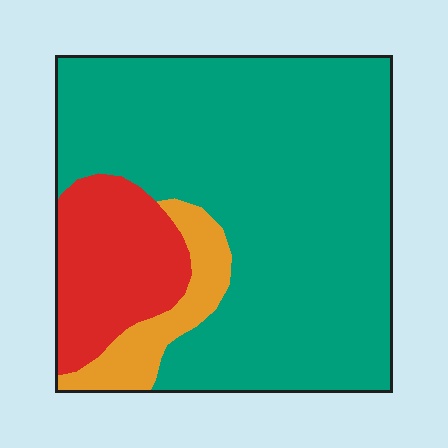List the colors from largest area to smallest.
From largest to smallest: teal, red, orange.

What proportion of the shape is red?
Red covers 17% of the shape.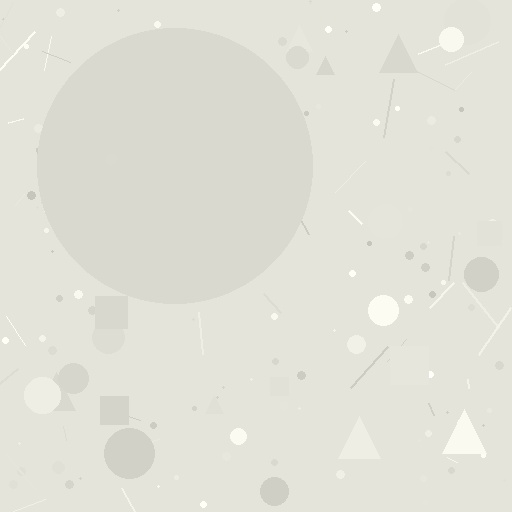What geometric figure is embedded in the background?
A circle is embedded in the background.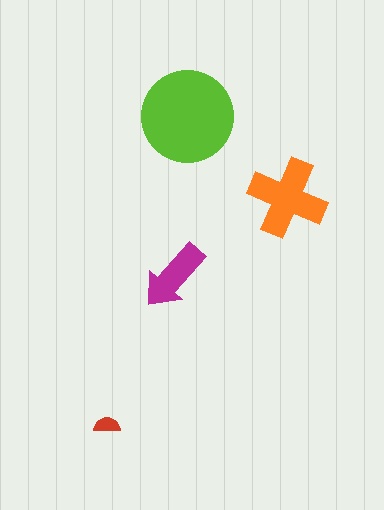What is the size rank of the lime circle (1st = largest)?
1st.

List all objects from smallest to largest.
The red semicircle, the magenta arrow, the orange cross, the lime circle.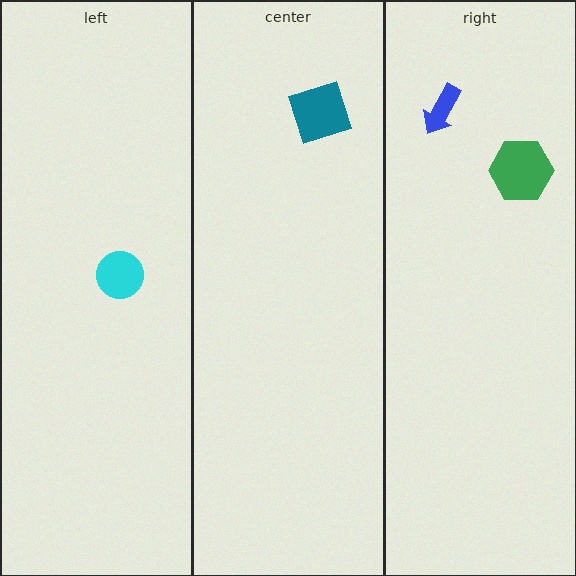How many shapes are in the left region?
1.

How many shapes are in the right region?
2.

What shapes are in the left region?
The cyan circle.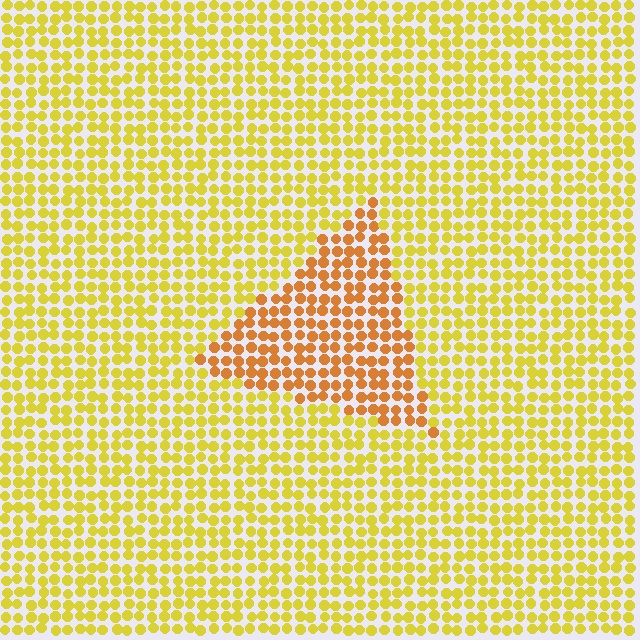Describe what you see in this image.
The image is filled with small yellow elements in a uniform arrangement. A triangle-shaped region is visible where the elements are tinted to a slightly different hue, forming a subtle color boundary.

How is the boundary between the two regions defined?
The boundary is defined purely by a slight shift in hue (about 30 degrees). Spacing, size, and orientation are identical on both sides.